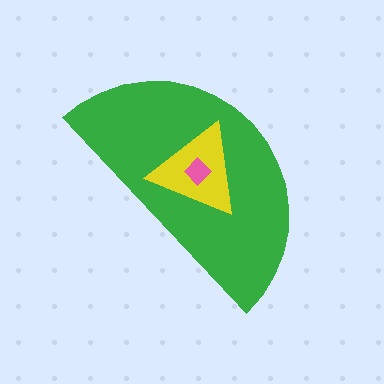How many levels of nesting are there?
3.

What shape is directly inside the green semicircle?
The yellow triangle.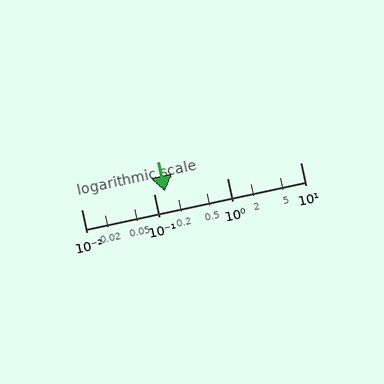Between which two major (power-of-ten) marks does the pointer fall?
The pointer is between 0.1 and 1.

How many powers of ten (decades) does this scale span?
The scale spans 3 decades, from 0.01 to 10.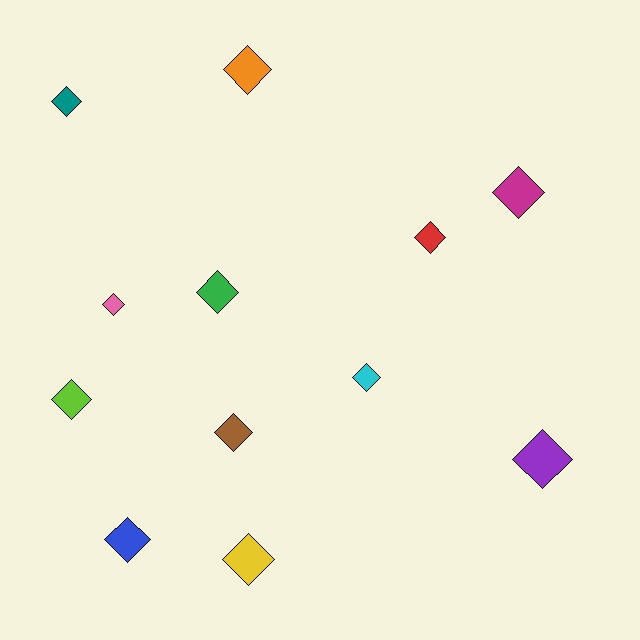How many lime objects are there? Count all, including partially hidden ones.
There is 1 lime object.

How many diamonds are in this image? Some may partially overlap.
There are 12 diamonds.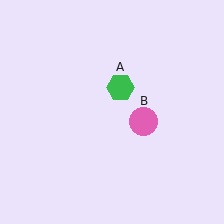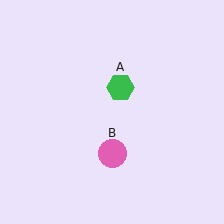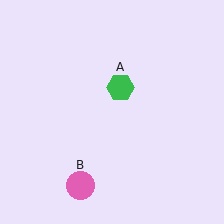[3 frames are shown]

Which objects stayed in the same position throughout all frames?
Green hexagon (object A) remained stationary.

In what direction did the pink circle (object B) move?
The pink circle (object B) moved down and to the left.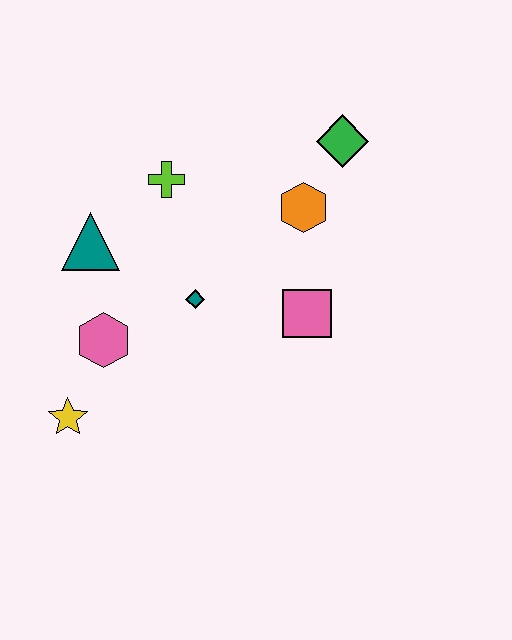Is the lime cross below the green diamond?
Yes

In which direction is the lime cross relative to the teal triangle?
The lime cross is to the right of the teal triangle.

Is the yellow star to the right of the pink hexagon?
No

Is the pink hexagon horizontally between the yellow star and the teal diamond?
Yes